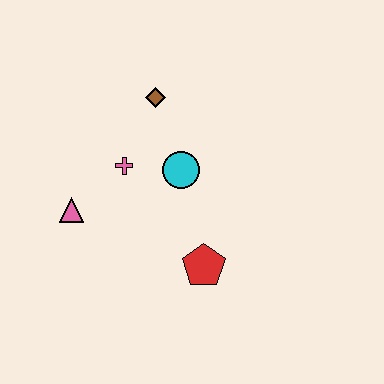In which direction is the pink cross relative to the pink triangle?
The pink cross is to the right of the pink triangle.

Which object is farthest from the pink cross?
The red pentagon is farthest from the pink cross.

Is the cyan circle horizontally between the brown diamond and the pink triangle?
No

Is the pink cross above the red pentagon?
Yes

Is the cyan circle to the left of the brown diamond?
No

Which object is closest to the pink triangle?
The pink cross is closest to the pink triangle.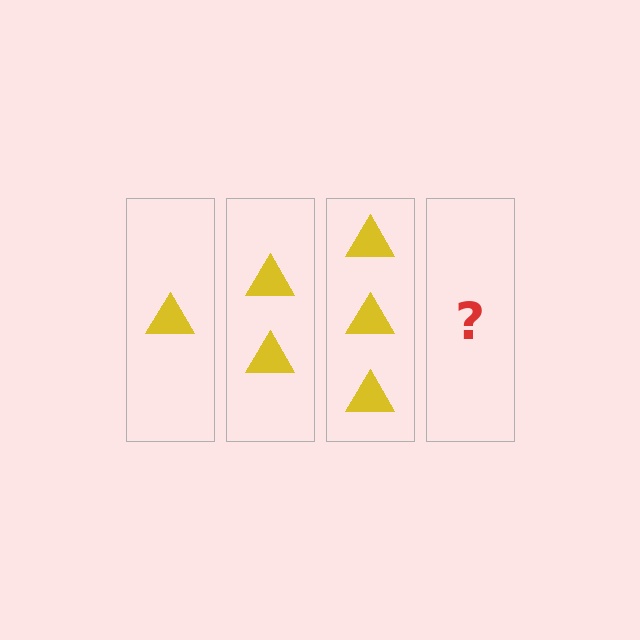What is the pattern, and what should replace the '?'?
The pattern is that each step adds one more triangle. The '?' should be 4 triangles.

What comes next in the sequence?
The next element should be 4 triangles.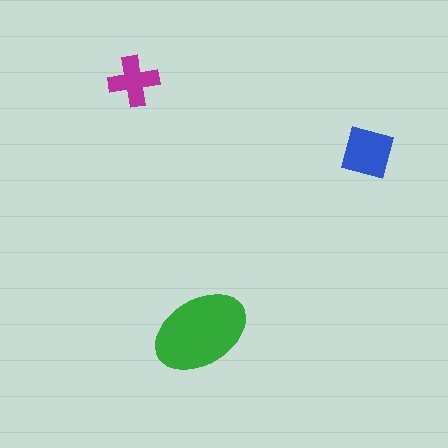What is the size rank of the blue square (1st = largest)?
2nd.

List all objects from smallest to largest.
The magenta cross, the blue square, the green ellipse.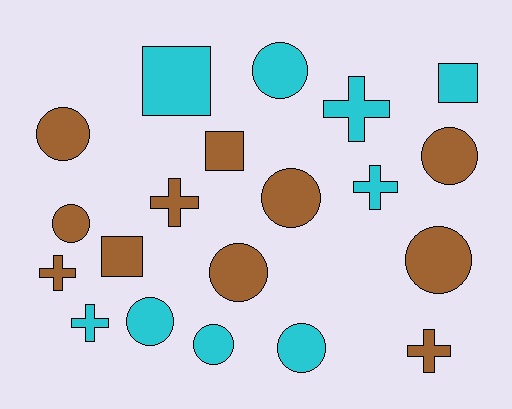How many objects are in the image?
There are 20 objects.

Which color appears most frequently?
Brown, with 11 objects.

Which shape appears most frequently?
Circle, with 10 objects.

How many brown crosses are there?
There are 3 brown crosses.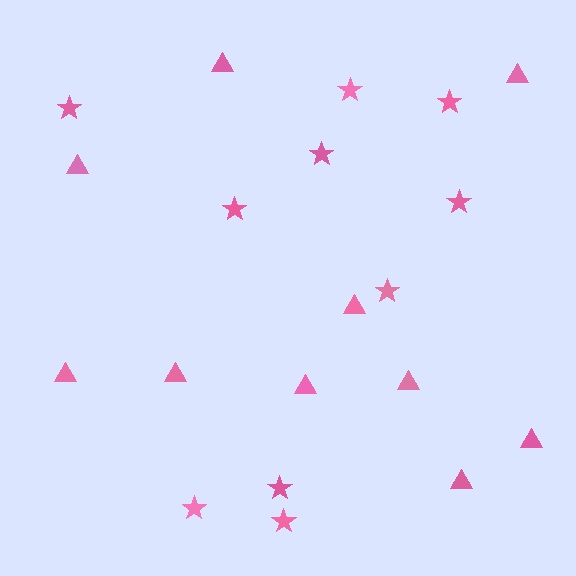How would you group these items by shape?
There are 2 groups: one group of triangles (10) and one group of stars (10).